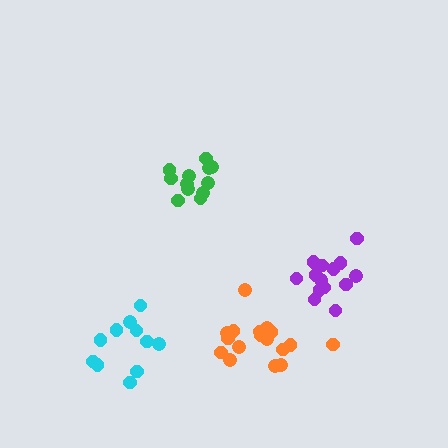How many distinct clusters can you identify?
There are 4 distinct clusters.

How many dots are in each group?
Group 1: 12 dots, Group 2: 17 dots, Group 3: 11 dots, Group 4: 14 dots (54 total).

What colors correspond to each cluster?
The clusters are colored: green, orange, cyan, purple.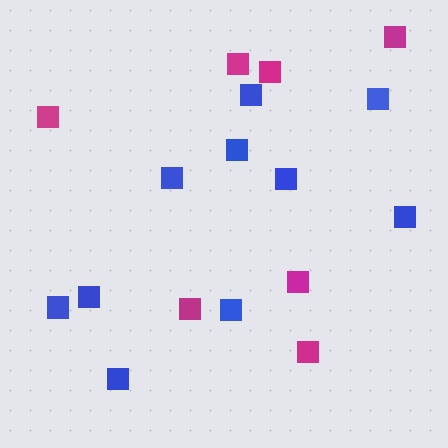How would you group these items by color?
There are 2 groups: one group of blue squares (10) and one group of magenta squares (7).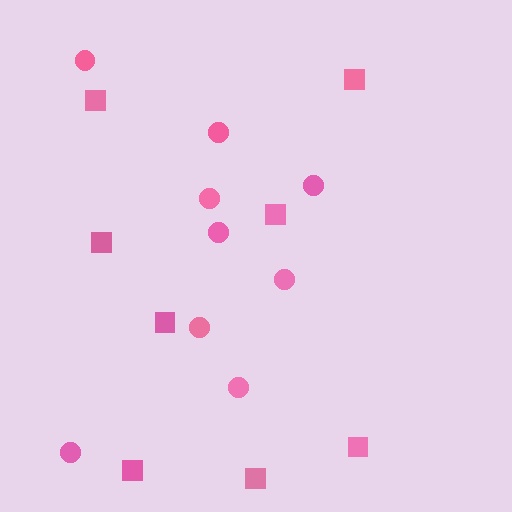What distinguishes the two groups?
There are 2 groups: one group of squares (8) and one group of circles (9).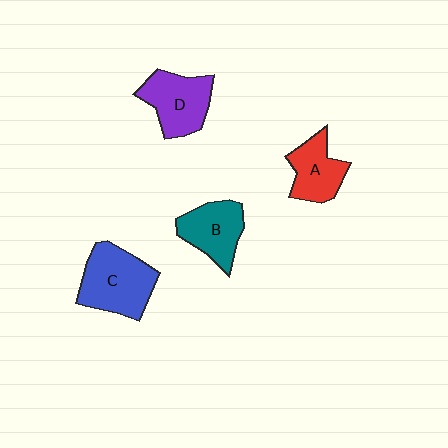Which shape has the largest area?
Shape C (blue).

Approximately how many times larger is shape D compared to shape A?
Approximately 1.2 times.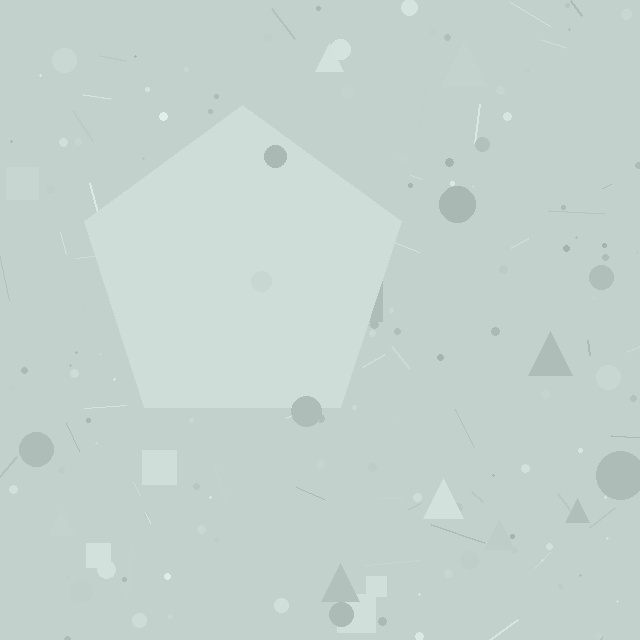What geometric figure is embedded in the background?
A pentagon is embedded in the background.